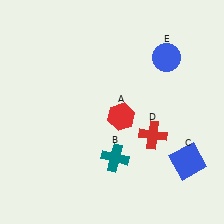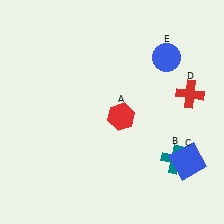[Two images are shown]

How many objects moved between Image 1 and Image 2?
2 objects moved between the two images.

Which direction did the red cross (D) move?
The red cross (D) moved up.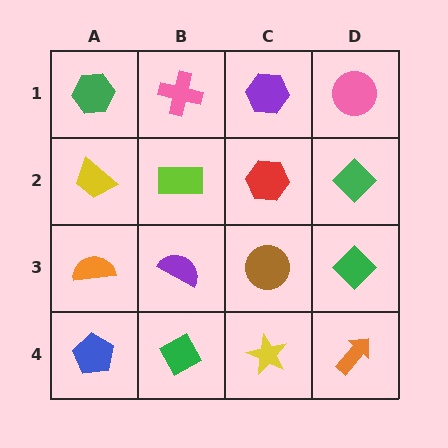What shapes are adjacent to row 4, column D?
A green diamond (row 3, column D), a yellow star (row 4, column C).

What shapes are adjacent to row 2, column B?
A pink cross (row 1, column B), a purple semicircle (row 3, column B), a yellow trapezoid (row 2, column A), a red hexagon (row 2, column C).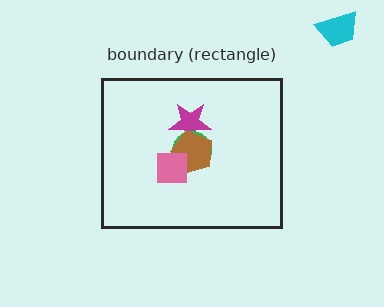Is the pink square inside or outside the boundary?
Inside.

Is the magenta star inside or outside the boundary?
Inside.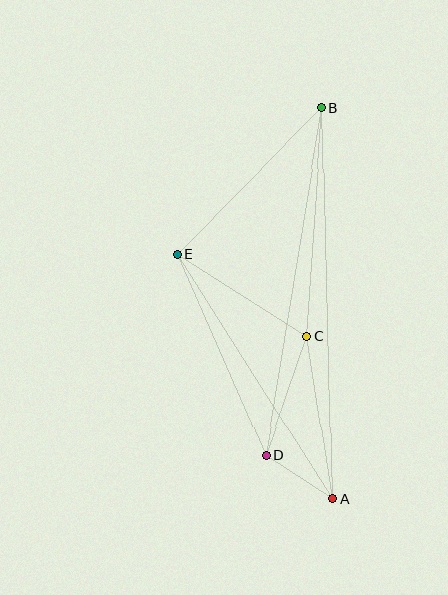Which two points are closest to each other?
Points A and D are closest to each other.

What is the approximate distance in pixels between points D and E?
The distance between D and E is approximately 219 pixels.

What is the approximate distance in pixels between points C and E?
The distance between C and E is approximately 153 pixels.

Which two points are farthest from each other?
Points A and B are farthest from each other.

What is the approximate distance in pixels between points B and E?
The distance between B and E is approximately 206 pixels.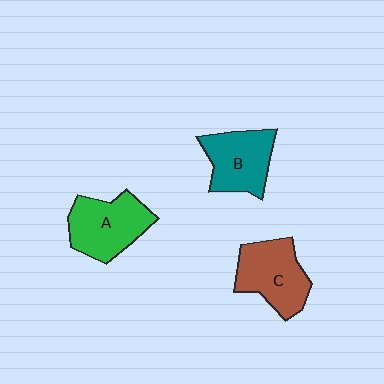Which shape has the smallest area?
Shape B (teal).